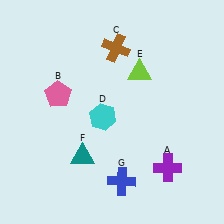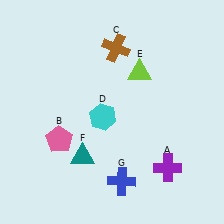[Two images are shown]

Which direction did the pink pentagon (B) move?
The pink pentagon (B) moved down.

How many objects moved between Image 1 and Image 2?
1 object moved between the two images.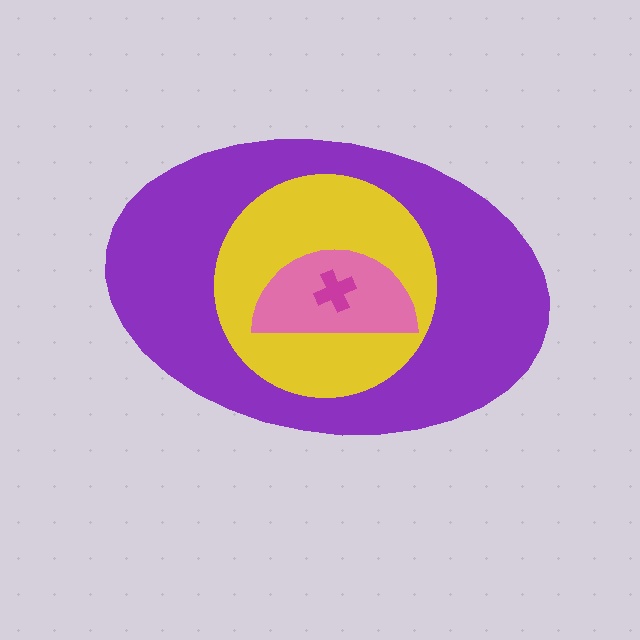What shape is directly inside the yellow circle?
The pink semicircle.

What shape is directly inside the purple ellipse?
The yellow circle.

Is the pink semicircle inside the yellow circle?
Yes.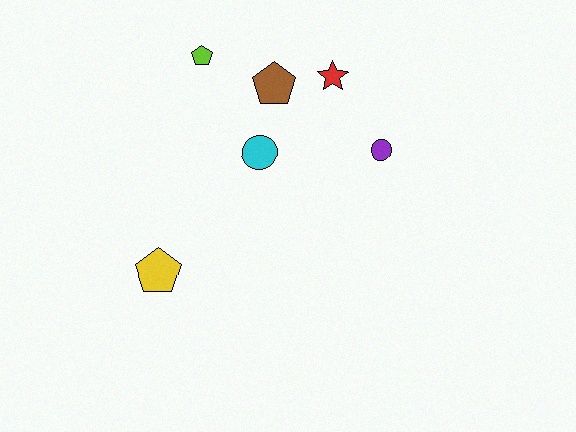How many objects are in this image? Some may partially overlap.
There are 6 objects.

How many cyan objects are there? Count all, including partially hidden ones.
There is 1 cyan object.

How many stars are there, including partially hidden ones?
There is 1 star.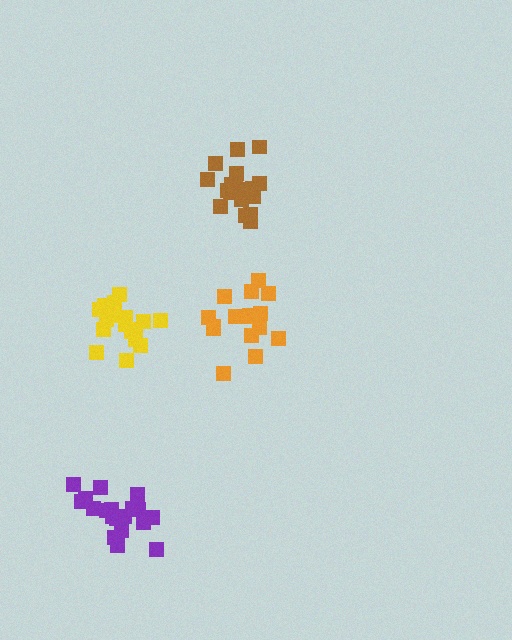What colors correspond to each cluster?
The clusters are colored: yellow, orange, purple, brown.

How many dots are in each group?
Group 1: 17 dots, Group 2: 17 dots, Group 3: 19 dots, Group 4: 18 dots (71 total).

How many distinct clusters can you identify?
There are 4 distinct clusters.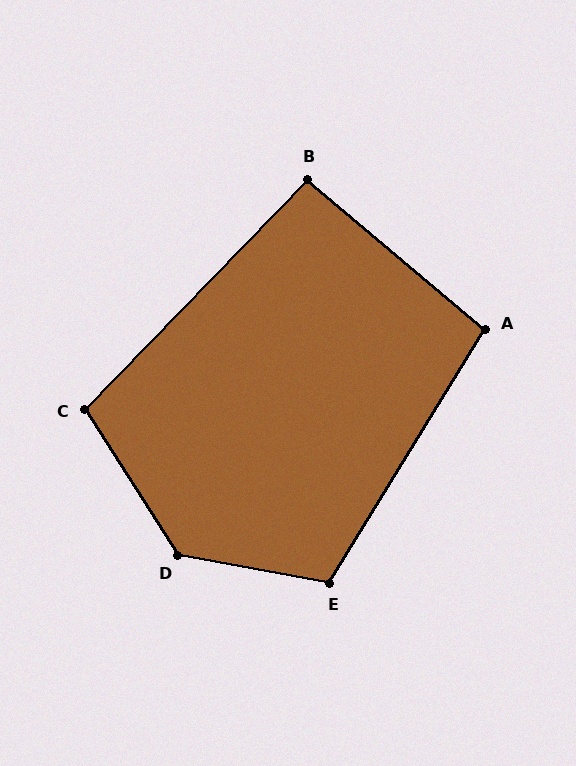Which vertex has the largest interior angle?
D, at approximately 133 degrees.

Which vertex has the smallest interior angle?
B, at approximately 94 degrees.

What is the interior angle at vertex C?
Approximately 104 degrees (obtuse).